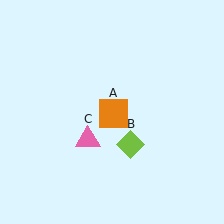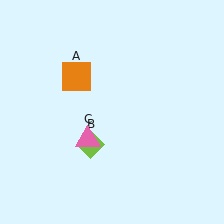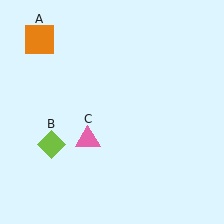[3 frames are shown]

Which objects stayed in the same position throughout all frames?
Pink triangle (object C) remained stationary.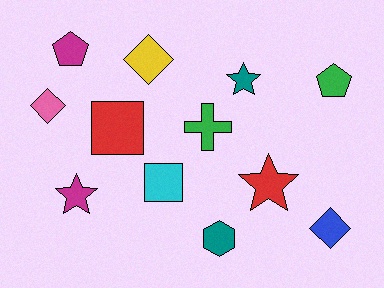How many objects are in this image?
There are 12 objects.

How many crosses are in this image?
There is 1 cross.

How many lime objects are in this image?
There are no lime objects.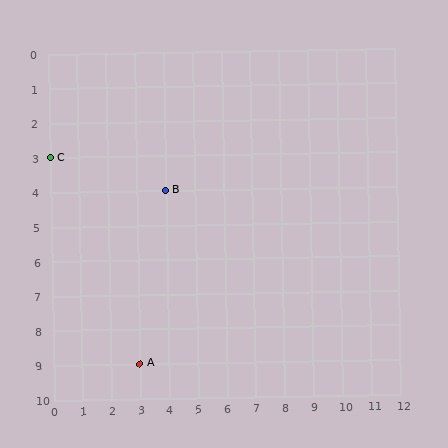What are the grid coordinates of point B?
Point B is at grid coordinates (4, 4).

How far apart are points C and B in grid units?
Points C and B are 4 columns and 1 row apart (about 4.1 grid units diagonally).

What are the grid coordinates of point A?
Point A is at grid coordinates (3, 9).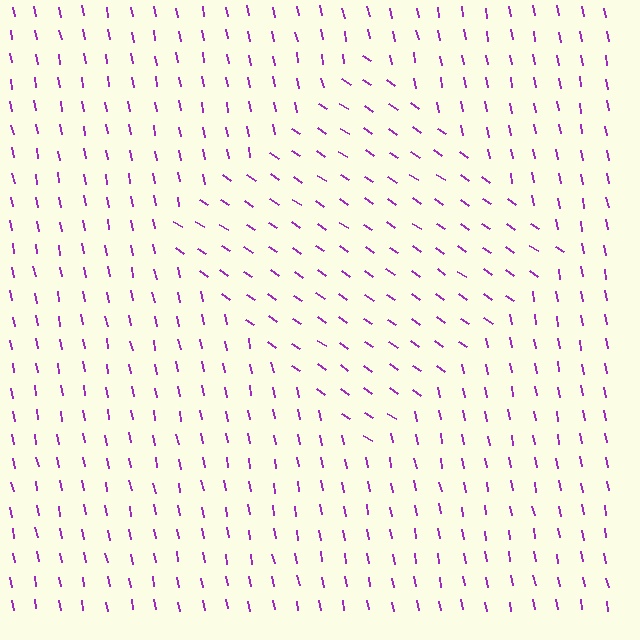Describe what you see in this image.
The image is filled with small purple line segments. A diamond region in the image has lines oriented differently from the surrounding lines, creating a visible texture boundary.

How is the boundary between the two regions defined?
The boundary is defined purely by a change in line orientation (approximately 45 degrees difference). All lines are the same color and thickness.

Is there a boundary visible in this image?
Yes, there is a texture boundary formed by a change in line orientation.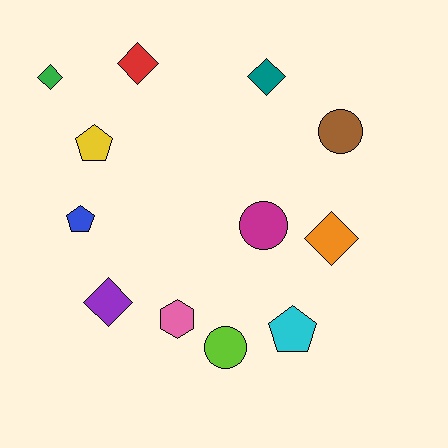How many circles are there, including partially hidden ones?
There are 3 circles.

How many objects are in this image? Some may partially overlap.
There are 12 objects.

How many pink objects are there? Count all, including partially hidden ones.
There is 1 pink object.